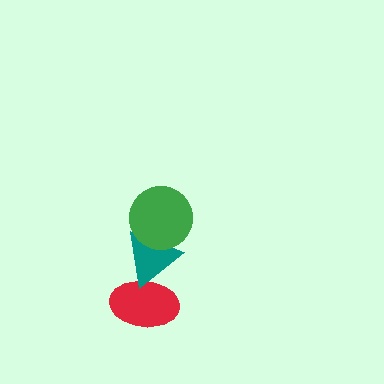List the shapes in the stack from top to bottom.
From top to bottom: the green circle, the teal triangle, the red ellipse.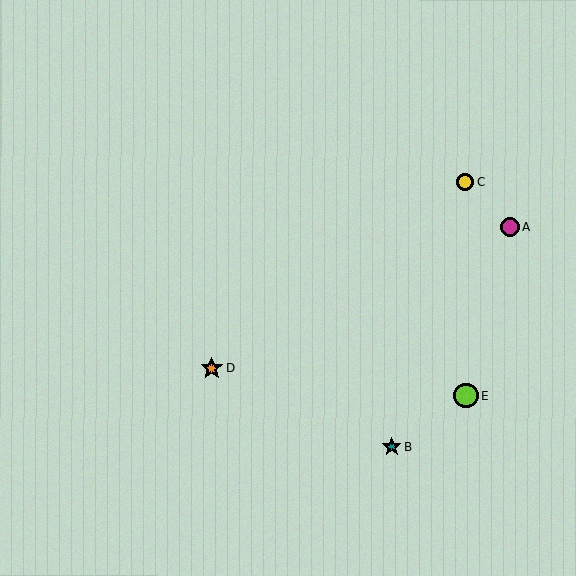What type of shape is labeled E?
Shape E is a lime circle.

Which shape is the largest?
The lime circle (labeled E) is the largest.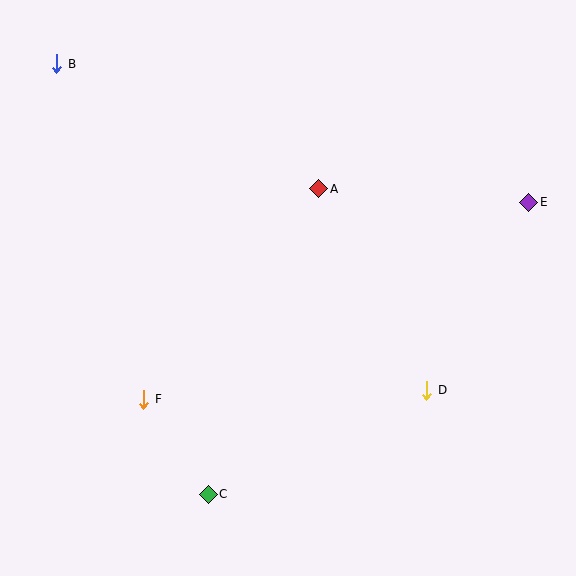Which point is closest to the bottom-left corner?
Point C is closest to the bottom-left corner.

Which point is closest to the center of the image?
Point A at (319, 189) is closest to the center.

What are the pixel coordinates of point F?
Point F is at (144, 399).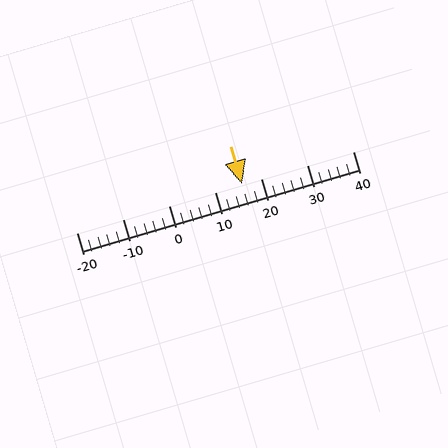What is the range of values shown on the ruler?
The ruler shows values from -20 to 40.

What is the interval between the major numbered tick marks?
The major tick marks are spaced 10 units apart.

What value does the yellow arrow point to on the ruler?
The yellow arrow points to approximately 16.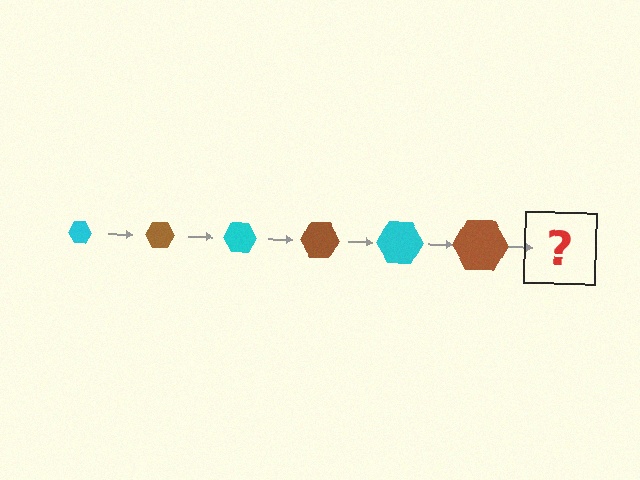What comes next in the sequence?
The next element should be a cyan hexagon, larger than the previous one.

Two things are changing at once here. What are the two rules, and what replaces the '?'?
The two rules are that the hexagon grows larger each step and the color cycles through cyan and brown. The '?' should be a cyan hexagon, larger than the previous one.